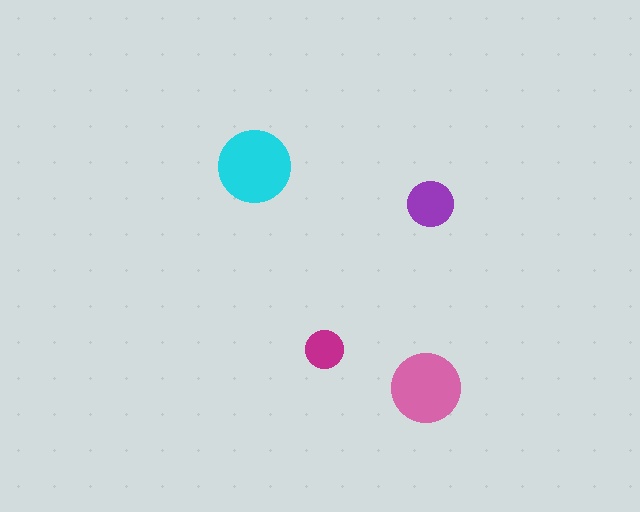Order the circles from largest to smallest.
the cyan one, the pink one, the purple one, the magenta one.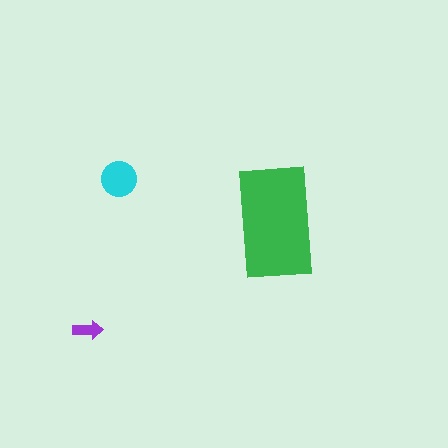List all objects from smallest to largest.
The purple arrow, the cyan circle, the green rectangle.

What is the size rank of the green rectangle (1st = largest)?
1st.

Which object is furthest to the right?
The green rectangle is rightmost.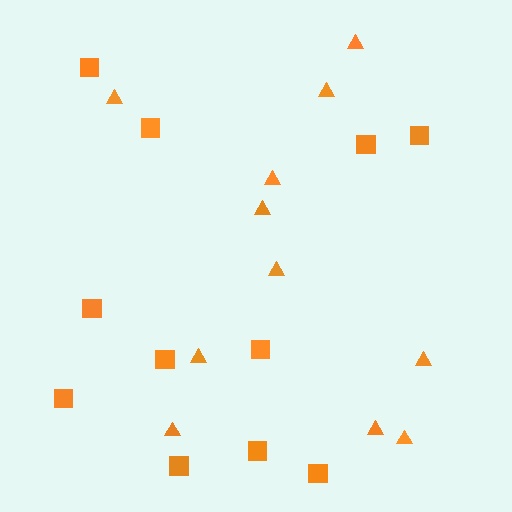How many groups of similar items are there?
There are 2 groups: one group of triangles (11) and one group of squares (11).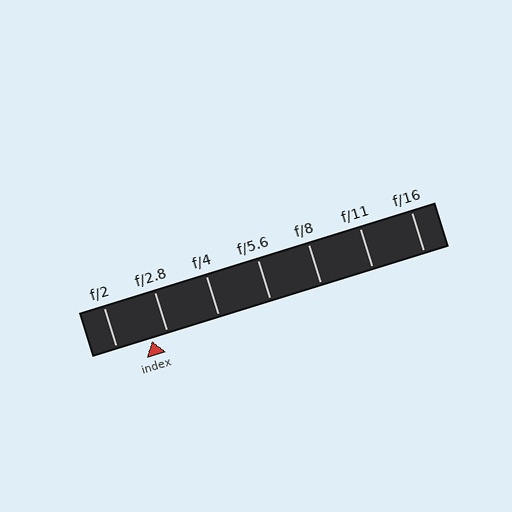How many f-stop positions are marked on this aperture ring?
There are 7 f-stop positions marked.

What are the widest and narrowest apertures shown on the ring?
The widest aperture shown is f/2 and the narrowest is f/16.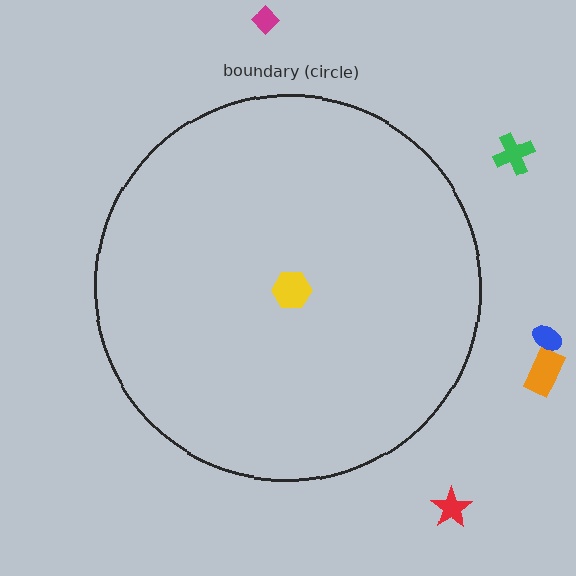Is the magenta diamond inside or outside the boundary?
Outside.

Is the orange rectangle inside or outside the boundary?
Outside.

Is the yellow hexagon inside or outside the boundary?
Inside.